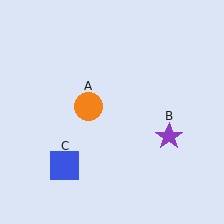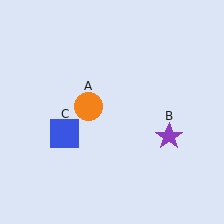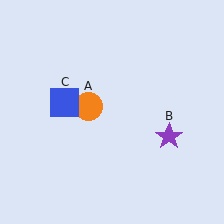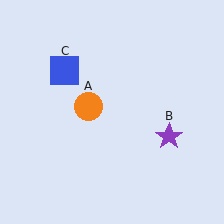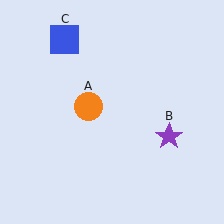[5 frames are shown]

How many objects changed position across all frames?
1 object changed position: blue square (object C).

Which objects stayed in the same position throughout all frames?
Orange circle (object A) and purple star (object B) remained stationary.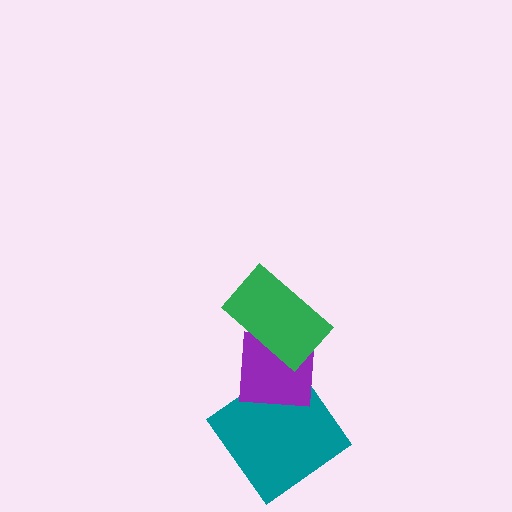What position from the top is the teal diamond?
The teal diamond is 3rd from the top.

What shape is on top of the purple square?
The green rectangle is on top of the purple square.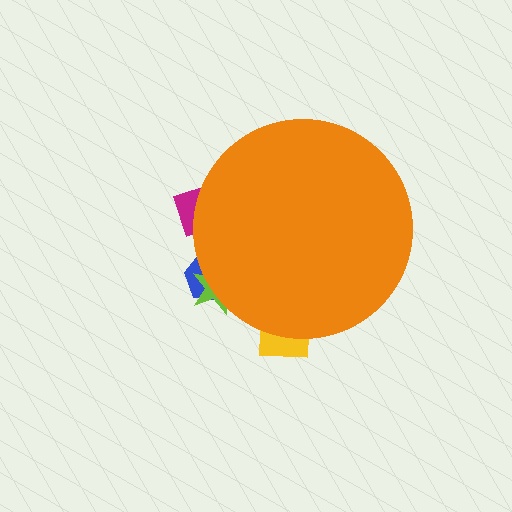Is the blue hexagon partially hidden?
Yes, the blue hexagon is partially hidden behind the orange circle.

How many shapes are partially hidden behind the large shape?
4 shapes are partially hidden.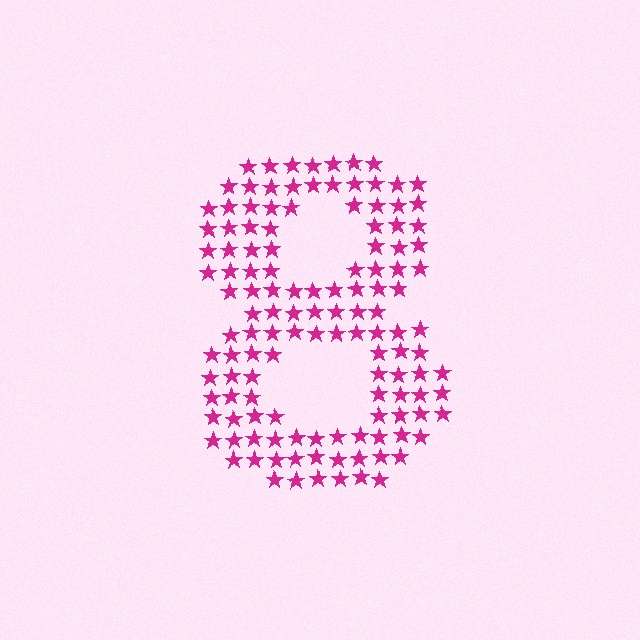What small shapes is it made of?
It is made of small stars.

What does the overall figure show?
The overall figure shows the digit 8.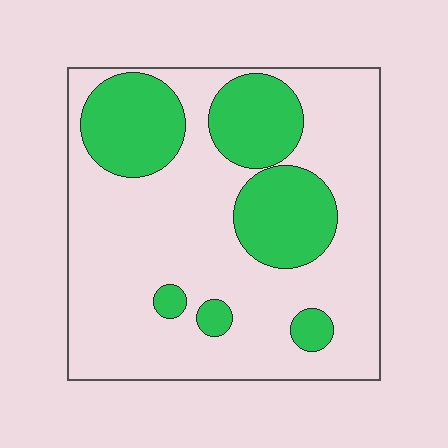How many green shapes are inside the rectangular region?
6.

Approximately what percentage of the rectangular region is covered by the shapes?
Approximately 30%.